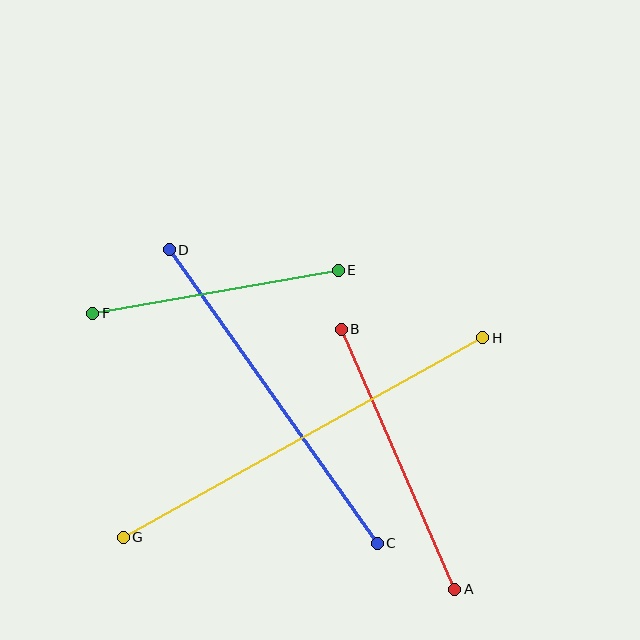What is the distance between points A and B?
The distance is approximately 284 pixels.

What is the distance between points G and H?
The distance is approximately 411 pixels.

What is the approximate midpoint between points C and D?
The midpoint is at approximately (273, 396) pixels.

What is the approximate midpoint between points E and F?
The midpoint is at approximately (216, 292) pixels.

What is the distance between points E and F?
The distance is approximately 249 pixels.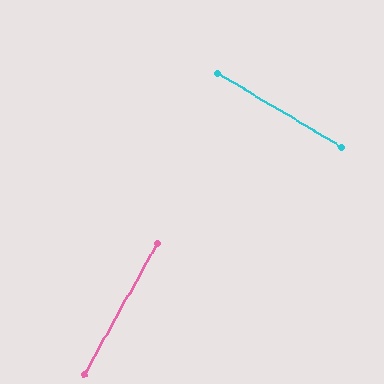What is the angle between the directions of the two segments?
Approximately 88 degrees.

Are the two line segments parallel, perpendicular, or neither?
Perpendicular — they meet at approximately 88°.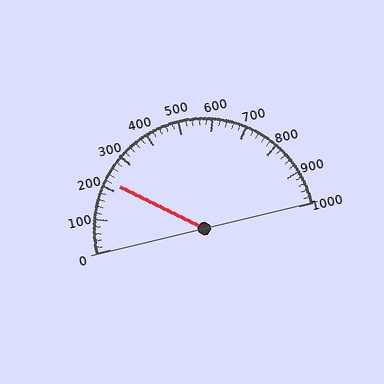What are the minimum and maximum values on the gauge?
The gauge ranges from 0 to 1000.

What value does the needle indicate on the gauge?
The needle indicates approximately 220.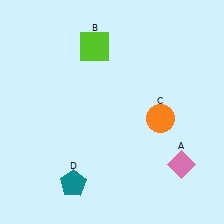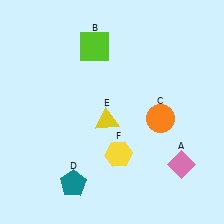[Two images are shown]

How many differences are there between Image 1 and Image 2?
There are 2 differences between the two images.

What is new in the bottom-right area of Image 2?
A yellow hexagon (F) was added in the bottom-right area of Image 2.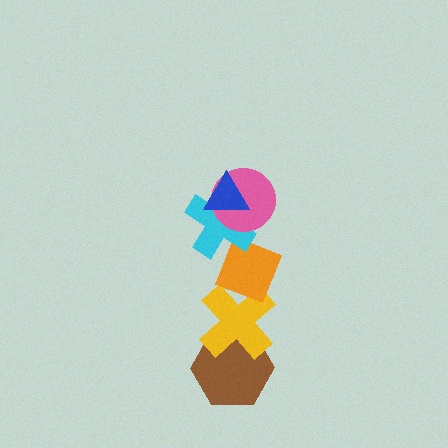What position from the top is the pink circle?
The pink circle is 2nd from the top.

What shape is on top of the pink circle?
The blue triangle is on top of the pink circle.